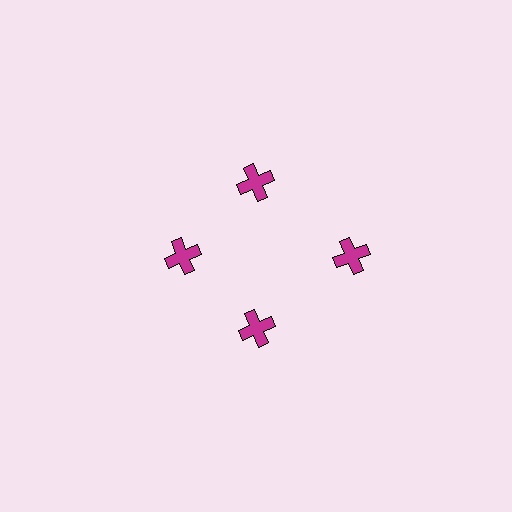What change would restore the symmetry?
The symmetry would be restored by moving it inward, back onto the ring so that all 4 crosses sit at equal angles and equal distance from the center.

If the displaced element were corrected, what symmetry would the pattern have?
It would have 4-fold rotational symmetry — the pattern would map onto itself every 90 degrees.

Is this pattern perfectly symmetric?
No. The 4 magenta crosses are arranged in a ring, but one element near the 3 o'clock position is pushed outward from the center, breaking the 4-fold rotational symmetry.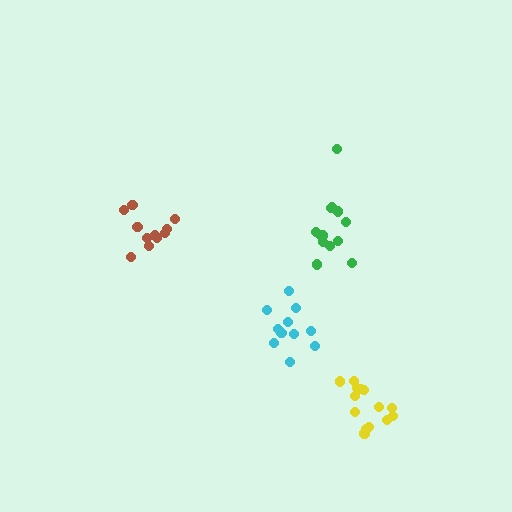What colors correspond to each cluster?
The clusters are colored: brown, yellow, green, cyan.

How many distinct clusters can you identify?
There are 4 distinct clusters.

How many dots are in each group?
Group 1: 11 dots, Group 2: 14 dots, Group 3: 13 dots, Group 4: 11 dots (49 total).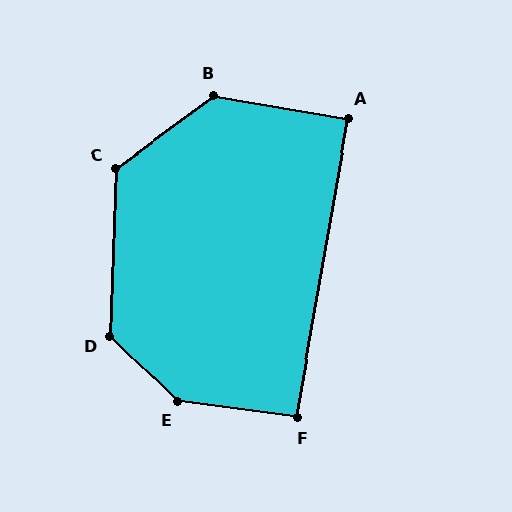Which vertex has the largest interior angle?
E, at approximately 142 degrees.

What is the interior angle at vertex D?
Approximately 133 degrees (obtuse).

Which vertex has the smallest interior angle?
A, at approximately 90 degrees.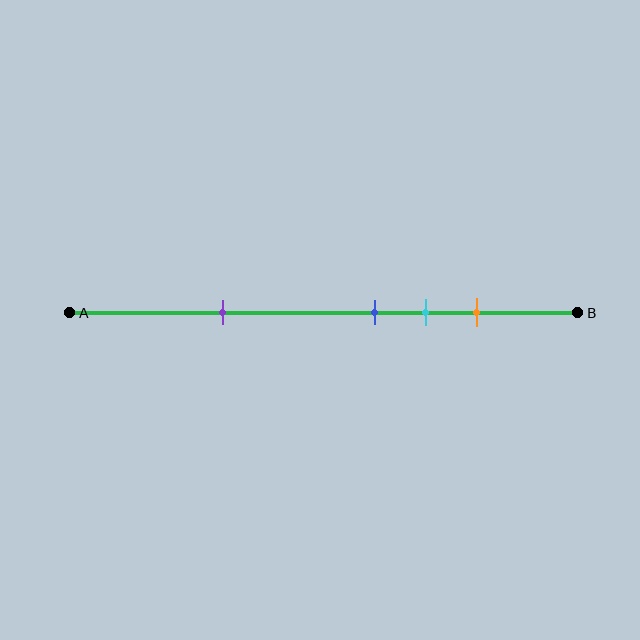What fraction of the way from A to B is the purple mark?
The purple mark is approximately 30% (0.3) of the way from A to B.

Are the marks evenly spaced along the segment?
No, the marks are not evenly spaced.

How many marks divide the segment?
There are 4 marks dividing the segment.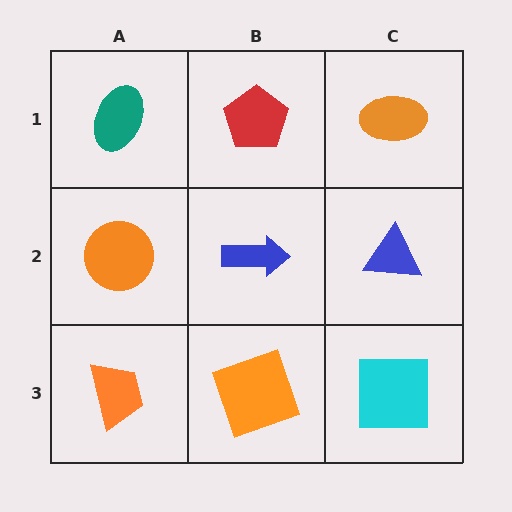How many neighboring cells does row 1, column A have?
2.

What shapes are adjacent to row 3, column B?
A blue arrow (row 2, column B), an orange trapezoid (row 3, column A), a cyan square (row 3, column C).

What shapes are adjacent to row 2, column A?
A teal ellipse (row 1, column A), an orange trapezoid (row 3, column A), a blue arrow (row 2, column B).